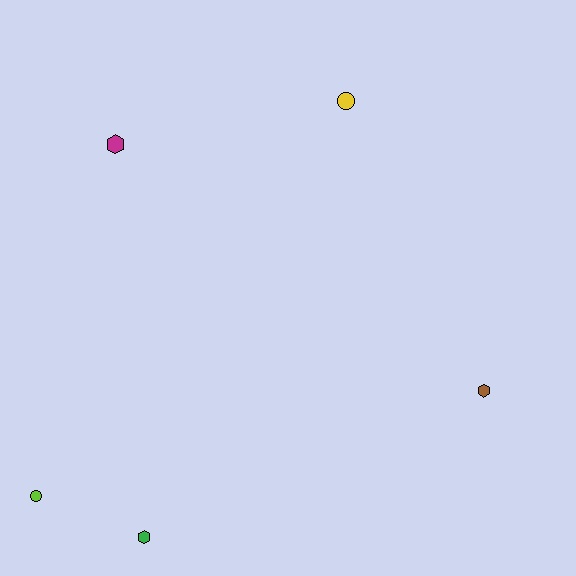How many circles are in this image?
There are 2 circles.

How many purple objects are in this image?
There are no purple objects.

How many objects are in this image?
There are 5 objects.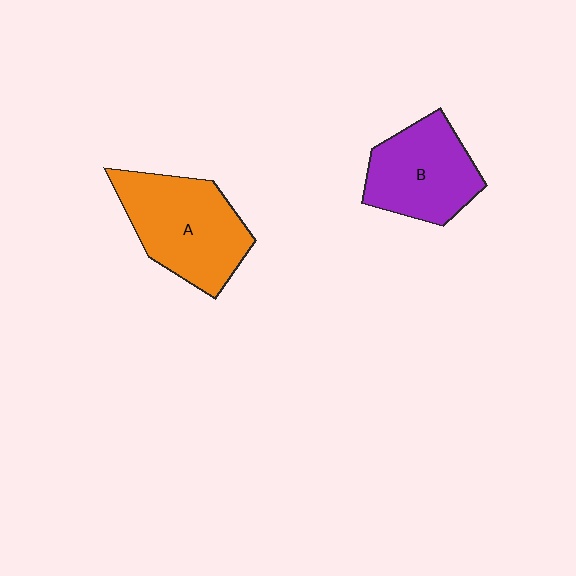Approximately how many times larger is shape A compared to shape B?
Approximately 1.2 times.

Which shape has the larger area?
Shape A (orange).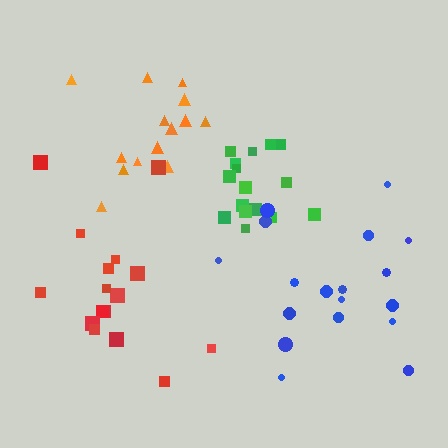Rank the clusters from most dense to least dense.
green, orange, blue, red.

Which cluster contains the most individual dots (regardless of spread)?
Blue (18).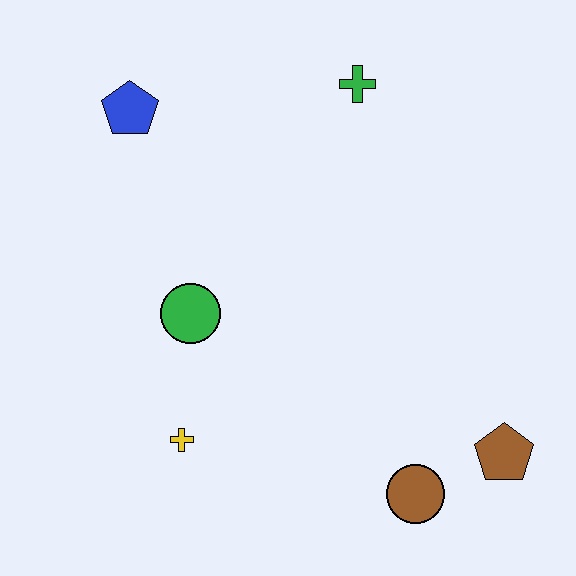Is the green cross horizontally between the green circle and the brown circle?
Yes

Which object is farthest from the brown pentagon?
The blue pentagon is farthest from the brown pentagon.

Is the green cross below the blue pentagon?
No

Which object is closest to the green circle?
The yellow cross is closest to the green circle.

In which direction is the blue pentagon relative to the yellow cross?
The blue pentagon is above the yellow cross.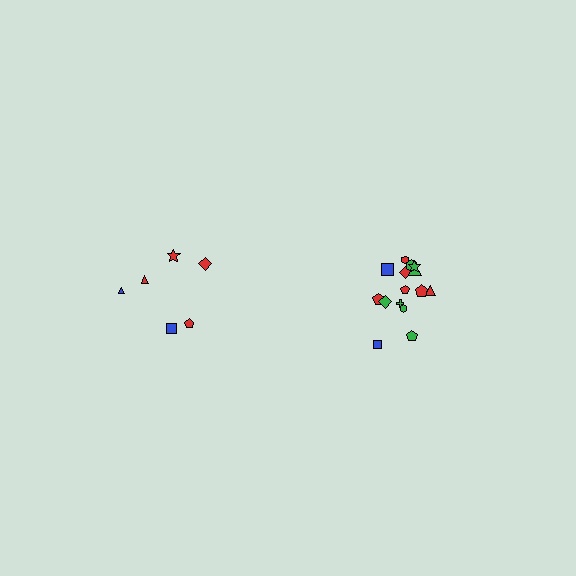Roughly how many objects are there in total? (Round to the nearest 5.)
Roughly 20 objects in total.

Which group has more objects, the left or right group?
The right group.